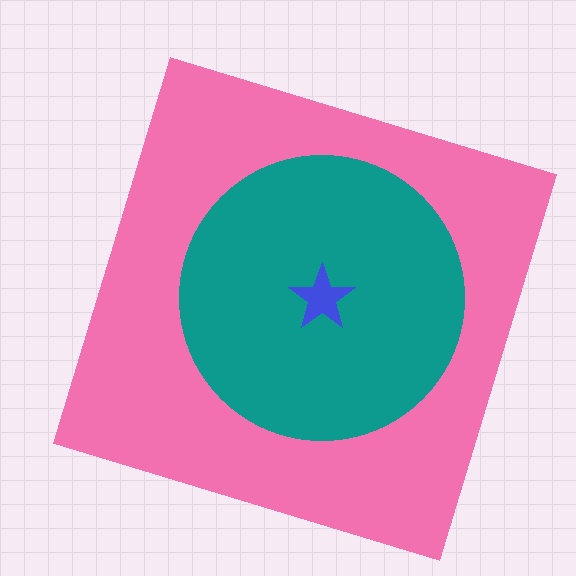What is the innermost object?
The blue star.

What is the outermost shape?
The pink square.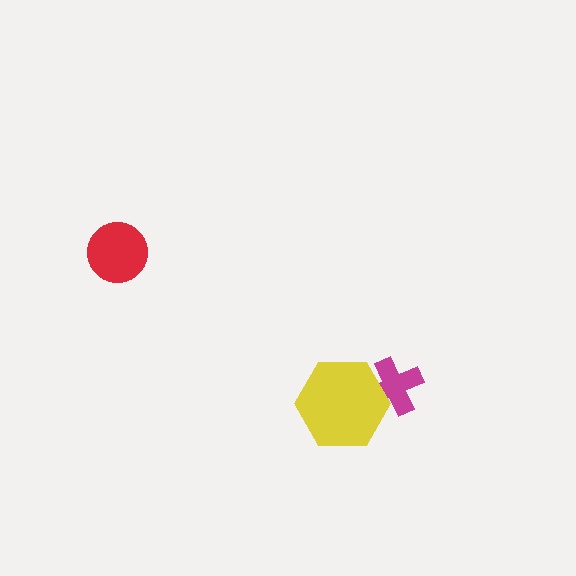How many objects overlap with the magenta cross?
1 object overlaps with the magenta cross.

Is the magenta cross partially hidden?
Yes, it is partially covered by another shape.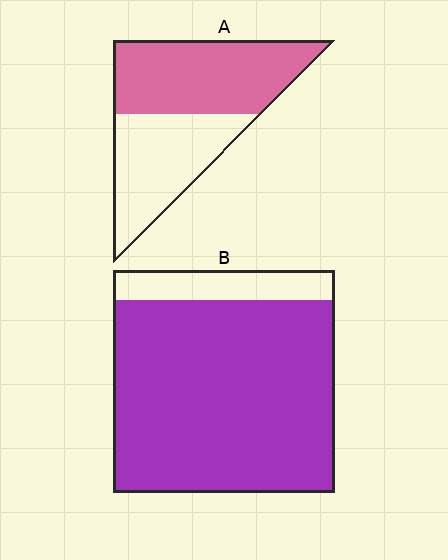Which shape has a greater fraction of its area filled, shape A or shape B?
Shape B.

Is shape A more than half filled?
Yes.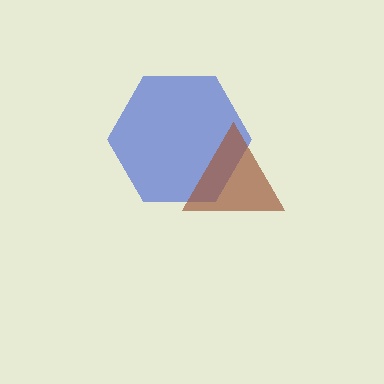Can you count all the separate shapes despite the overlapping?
Yes, there are 2 separate shapes.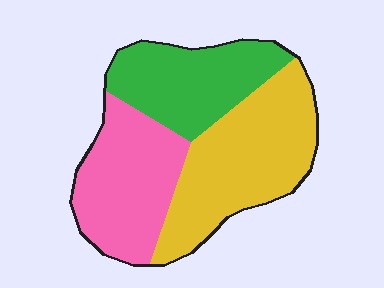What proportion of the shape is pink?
Pink takes up about one third (1/3) of the shape.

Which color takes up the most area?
Yellow, at roughly 40%.